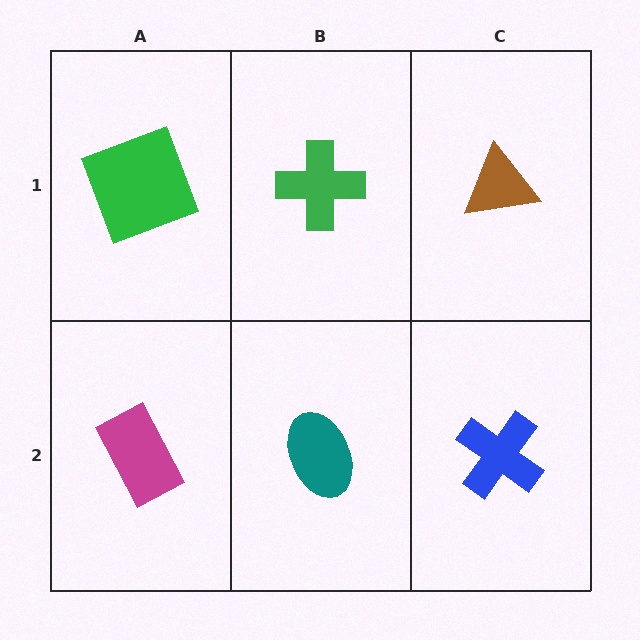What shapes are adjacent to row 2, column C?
A brown triangle (row 1, column C), a teal ellipse (row 2, column B).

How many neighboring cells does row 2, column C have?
2.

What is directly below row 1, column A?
A magenta rectangle.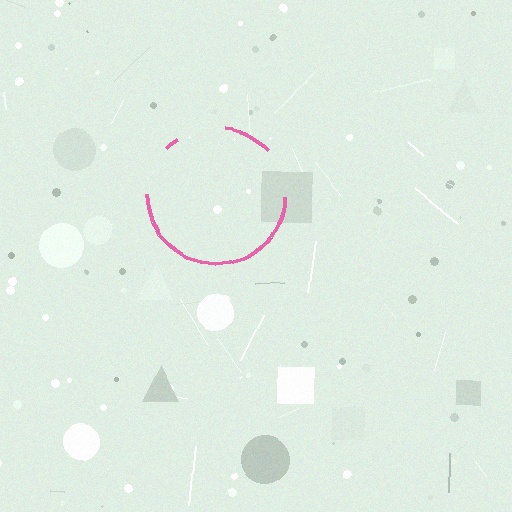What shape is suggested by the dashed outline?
The dashed outline suggests a circle.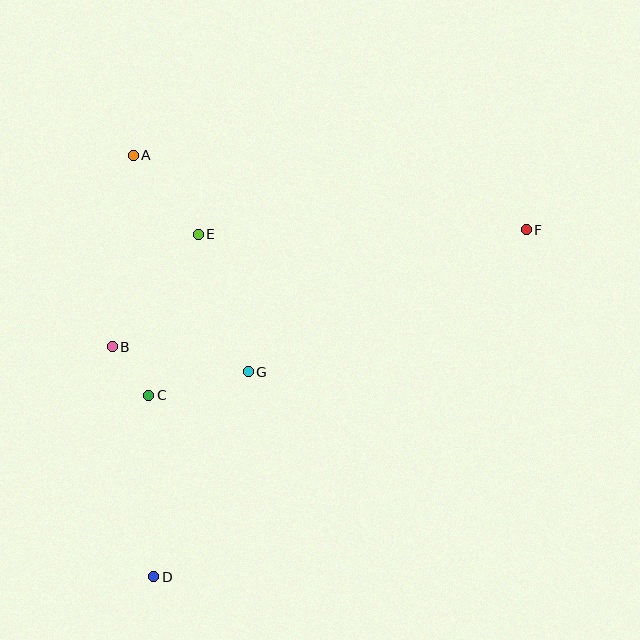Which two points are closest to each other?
Points B and C are closest to each other.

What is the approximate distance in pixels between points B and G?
The distance between B and G is approximately 138 pixels.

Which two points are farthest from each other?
Points D and F are farthest from each other.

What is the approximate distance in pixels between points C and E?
The distance between C and E is approximately 169 pixels.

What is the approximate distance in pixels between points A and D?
The distance between A and D is approximately 422 pixels.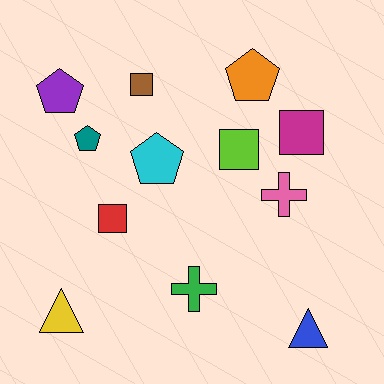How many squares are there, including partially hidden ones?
There are 4 squares.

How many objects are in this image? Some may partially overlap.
There are 12 objects.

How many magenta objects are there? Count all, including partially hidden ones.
There is 1 magenta object.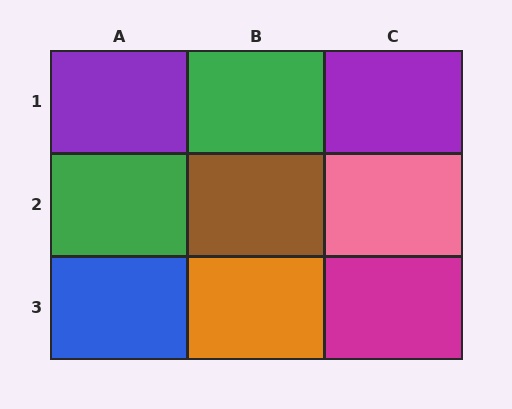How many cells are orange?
1 cell is orange.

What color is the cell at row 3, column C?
Magenta.